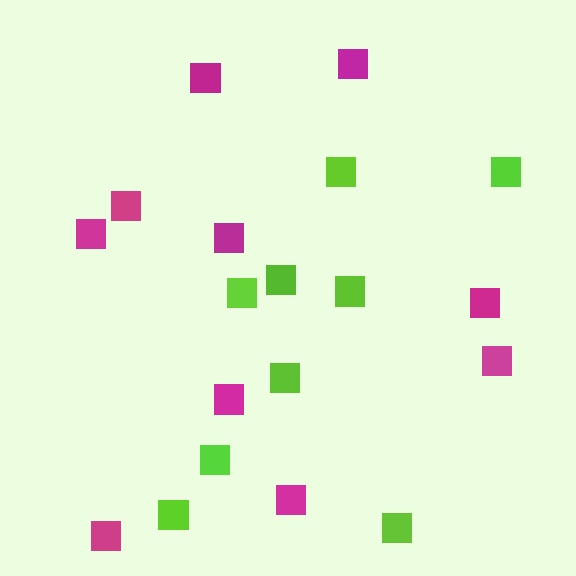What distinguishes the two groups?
There are 2 groups: one group of magenta squares (10) and one group of lime squares (9).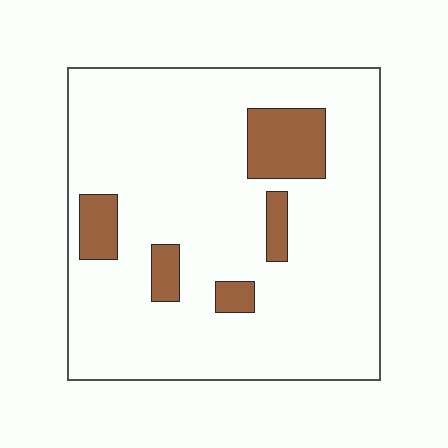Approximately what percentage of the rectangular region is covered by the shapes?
Approximately 15%.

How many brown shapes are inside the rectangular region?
5.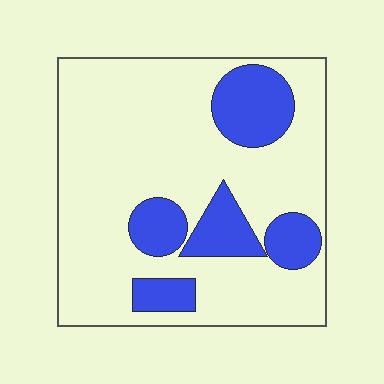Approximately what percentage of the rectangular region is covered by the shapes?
Approximately 25%.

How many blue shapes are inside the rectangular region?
5.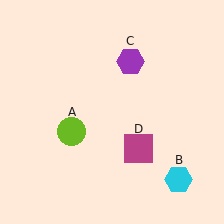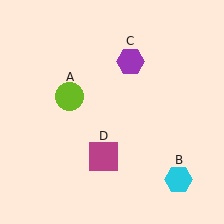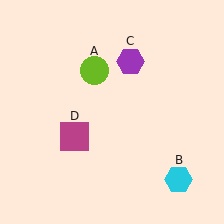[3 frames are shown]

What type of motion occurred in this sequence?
The lime circle (object A), magenta square (object D) rotated clockwise around the center of the scene.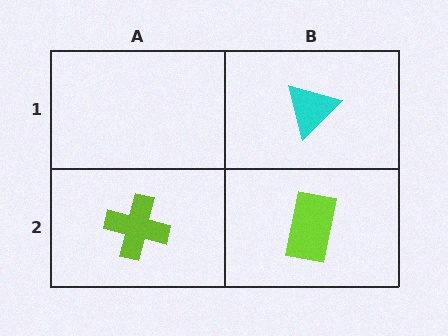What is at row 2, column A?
A lime cross.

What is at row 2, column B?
A lime rectangle.